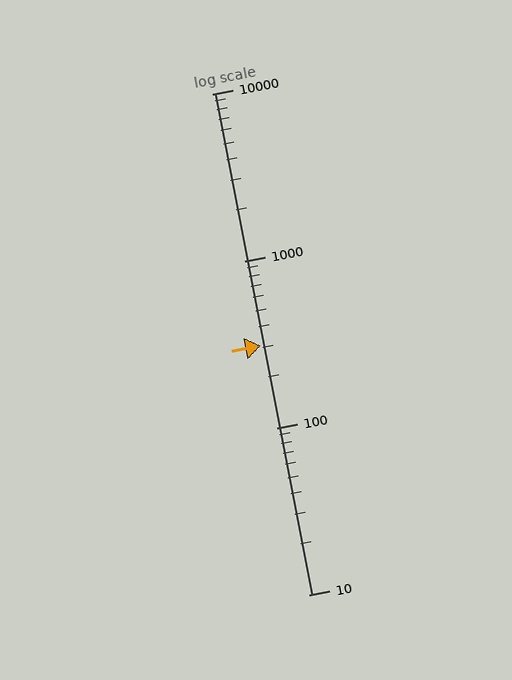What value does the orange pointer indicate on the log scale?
The pointer indicates approximately 310.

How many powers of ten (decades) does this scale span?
The scale spans 3 decades, from 10 to 10000.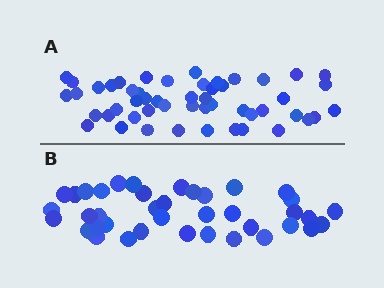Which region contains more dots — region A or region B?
Region A (the top region) has more dots.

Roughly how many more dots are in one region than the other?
Region A has roughly 12 or so more dots than region B.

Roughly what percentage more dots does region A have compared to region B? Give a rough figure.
About 30% more.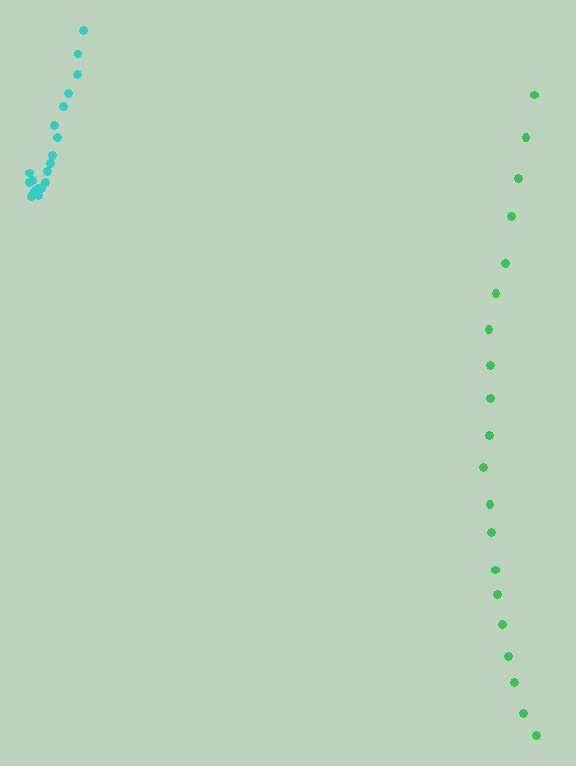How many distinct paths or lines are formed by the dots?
There are 2 distinct paths.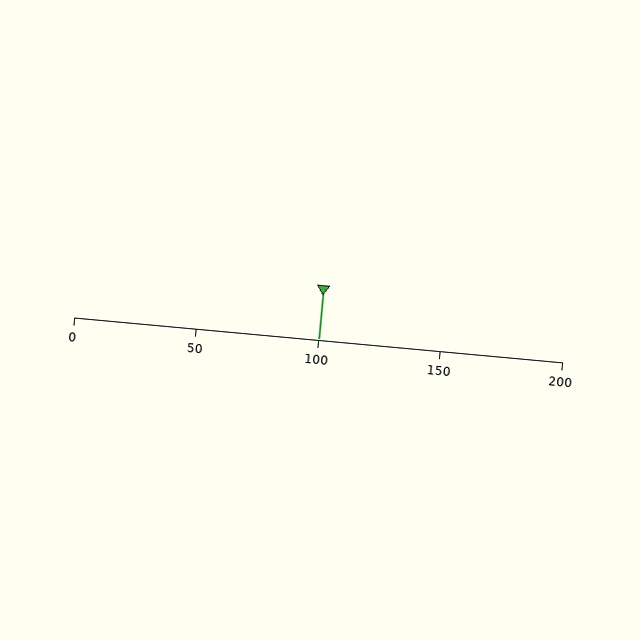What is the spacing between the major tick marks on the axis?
The major ticks are spaced 50 apart.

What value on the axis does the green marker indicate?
The marker indicates approximately 100.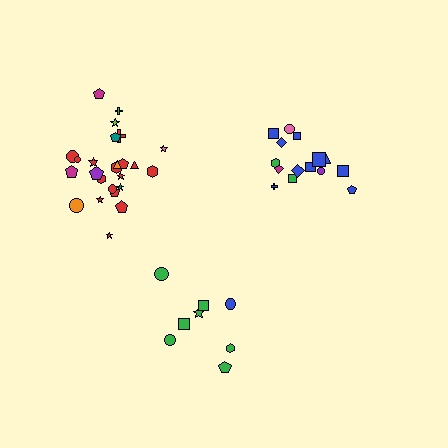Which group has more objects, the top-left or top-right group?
The top-left group.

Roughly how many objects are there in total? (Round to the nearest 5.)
Roughly 50 objects in total.